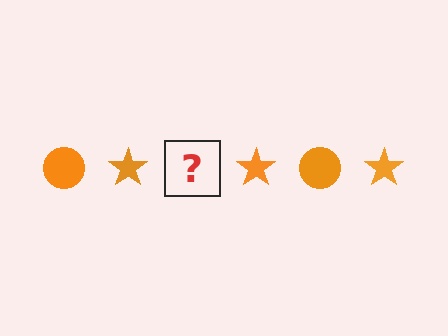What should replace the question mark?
The question mark should be replaced with an orange circle.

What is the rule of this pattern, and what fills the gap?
The rule is that the pattern cycles through circle, star shapes in orange. The gap should be filled with an orange circle.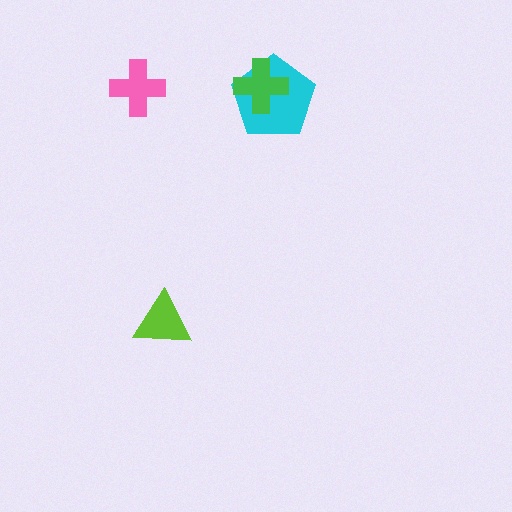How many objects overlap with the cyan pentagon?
1 object overlaps with the cyan pentagon.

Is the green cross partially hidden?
No, no other shape covers it.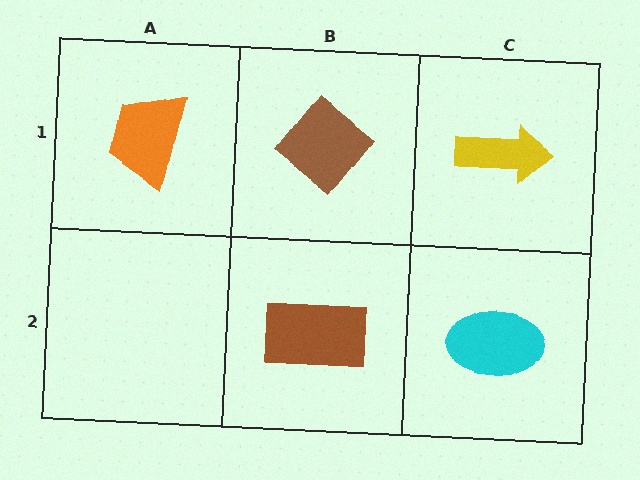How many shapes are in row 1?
3 shapes.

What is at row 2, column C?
A cyan ellipse.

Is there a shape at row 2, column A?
No, that cell is empty.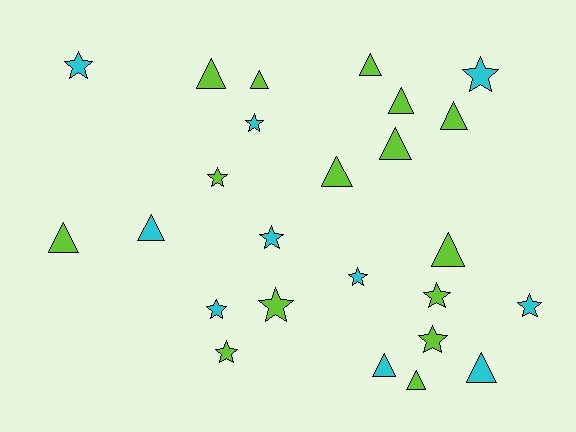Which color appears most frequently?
Lime, with 15 objects.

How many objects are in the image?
There are 25 objects.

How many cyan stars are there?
There are 7 cyan stars.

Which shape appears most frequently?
Triangle, with 13 objects.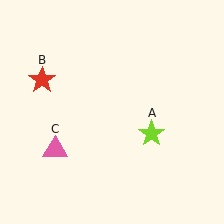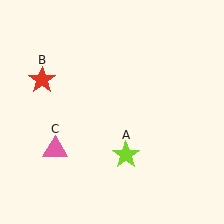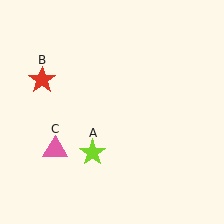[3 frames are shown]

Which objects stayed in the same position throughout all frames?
Red star (object B) and pink triangle (object C) remained stationary.